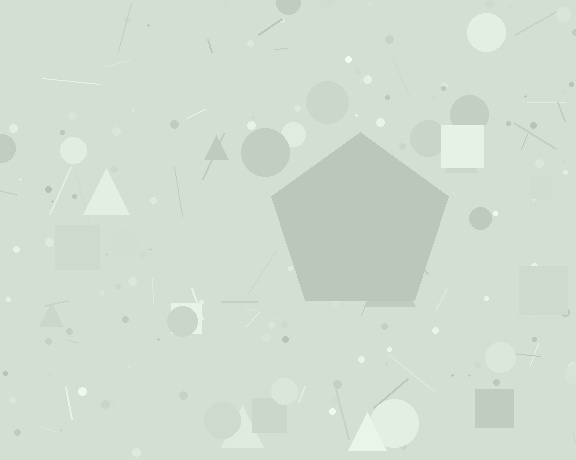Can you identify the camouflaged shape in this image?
The camouflaged shape is a pentagon.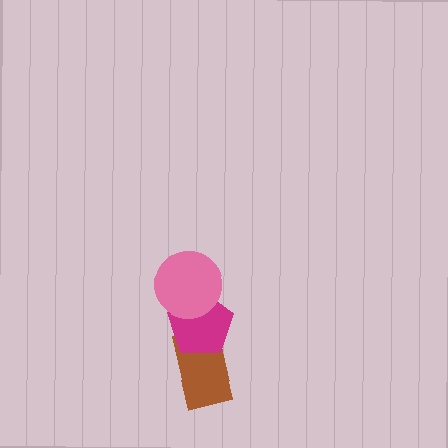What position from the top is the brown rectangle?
The brown rectangle is 3rd from the top.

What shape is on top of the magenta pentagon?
The pink circle is on top of the magenta pentagon.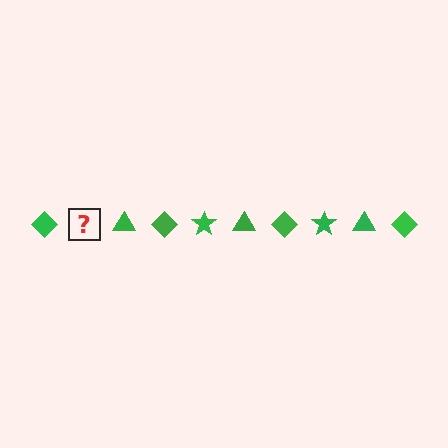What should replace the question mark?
The question mark should be replaced with a green star.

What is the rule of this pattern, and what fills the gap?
The rule is that the pattern cycles through diamond, star, triangle shapes in green. The gap should be filled with a green star.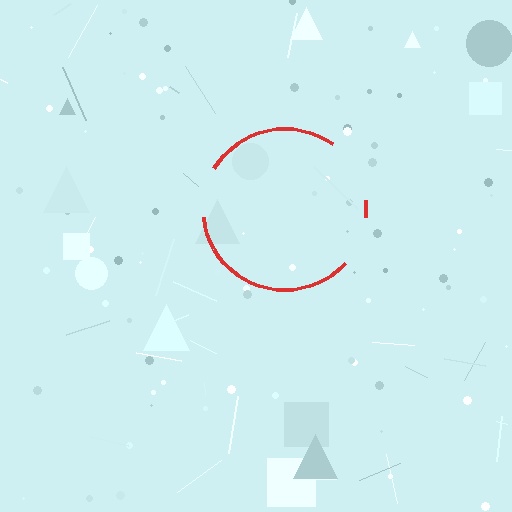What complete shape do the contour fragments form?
The contour fragments form a circle.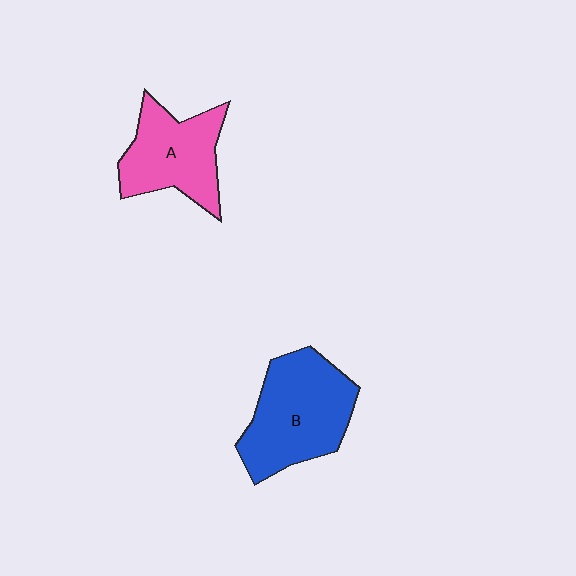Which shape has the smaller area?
Shape A (pink).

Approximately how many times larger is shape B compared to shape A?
Approximately 1.3 times.